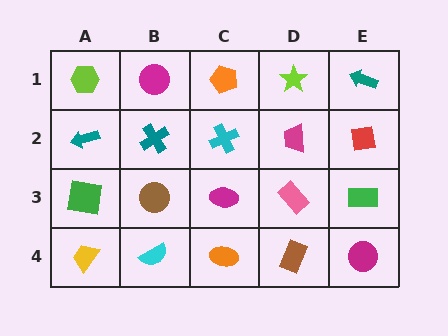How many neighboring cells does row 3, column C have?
4.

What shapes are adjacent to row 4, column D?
A pink rectangle (row 3, column D), an orange ellipse (row 4, column C), a magenta circle (row 4, column E).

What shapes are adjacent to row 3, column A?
A teal arrow (row 2, column A), a yellow trapezoid (row 4, column A), a brown circle (row 3, column B).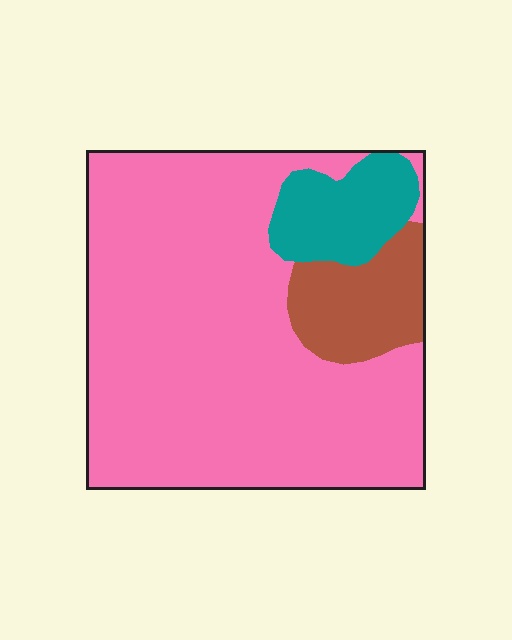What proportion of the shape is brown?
Brown covers 12% of the shape.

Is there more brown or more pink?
Pink.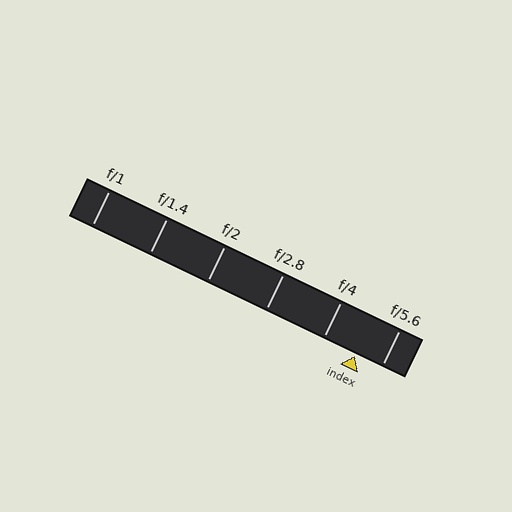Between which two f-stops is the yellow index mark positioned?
The index mark is between f/4 and f/5.6.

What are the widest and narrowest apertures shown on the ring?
The widest aperture shown is f/1 and the narrowest is f/5.6.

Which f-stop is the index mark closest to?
The index mark is closest to f/5.6.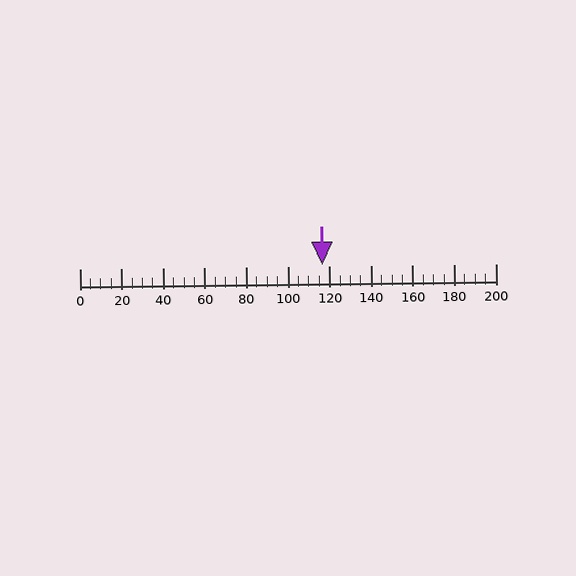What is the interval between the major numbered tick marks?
The major tick marks are spaced 20 units apart.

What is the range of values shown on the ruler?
The ruler shows values from 0 to 200.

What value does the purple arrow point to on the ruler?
The purple arrow points to approximately 117.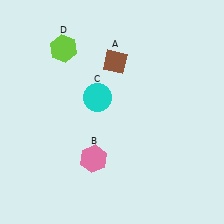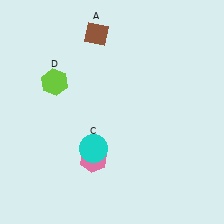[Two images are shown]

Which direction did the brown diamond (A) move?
The brown diamond (A) moved up.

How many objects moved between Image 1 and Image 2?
3 objects moved between the two images.